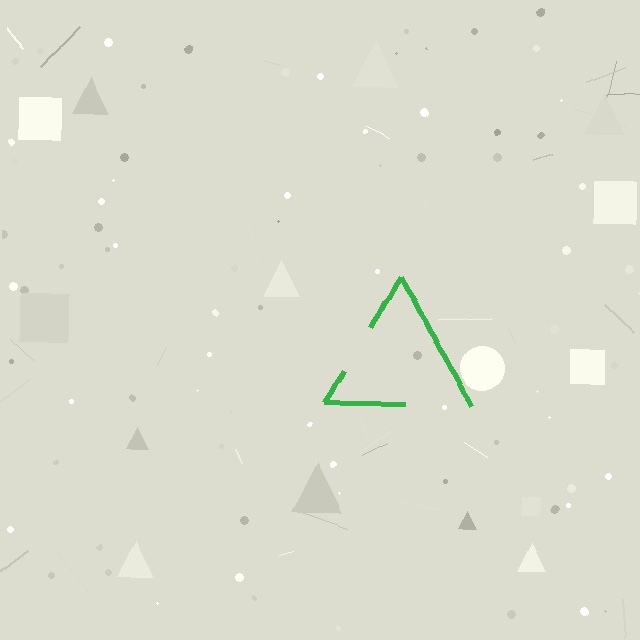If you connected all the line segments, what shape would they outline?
They would outline a triangle.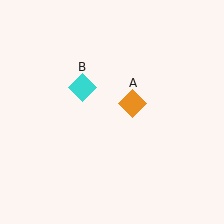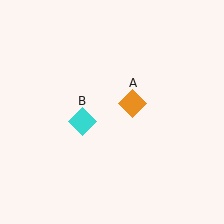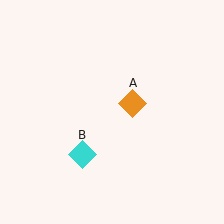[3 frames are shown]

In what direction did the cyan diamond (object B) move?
The cyan diamond (object B) moved down.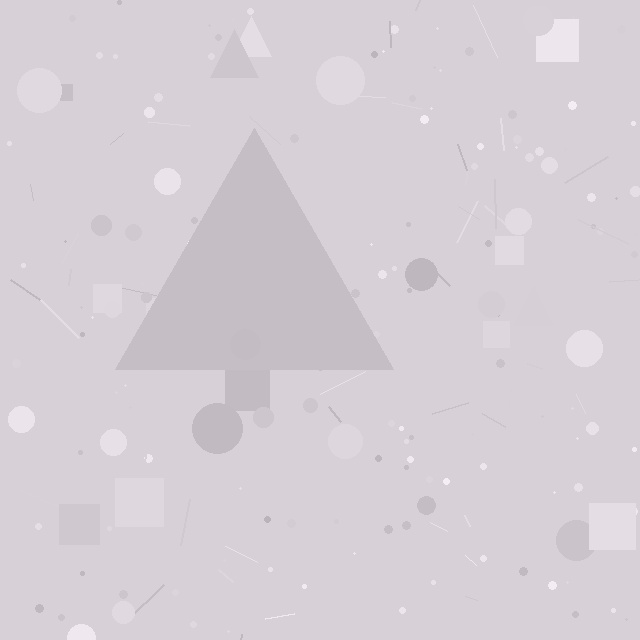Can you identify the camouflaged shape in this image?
The camouflaged shape is a triangle.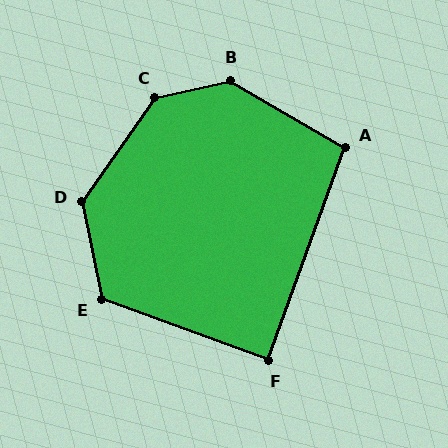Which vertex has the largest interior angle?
C, at approximately 138 degrees.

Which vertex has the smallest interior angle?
F, at approximately 90 degrees.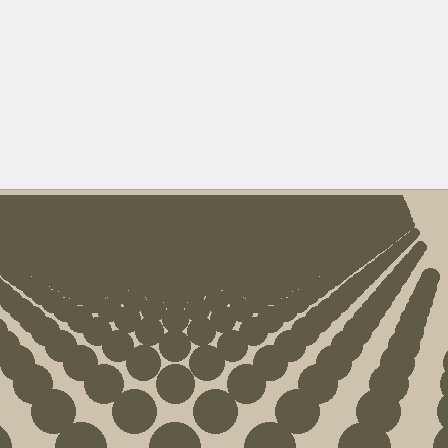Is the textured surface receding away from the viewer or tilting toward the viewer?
The surface is receding away from the viewer. Texture elements get smaller and denser toward the top.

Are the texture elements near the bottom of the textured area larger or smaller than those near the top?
Larger. Near the bottom, elements are closer to the viewer and appear at a bigger on-screen size.